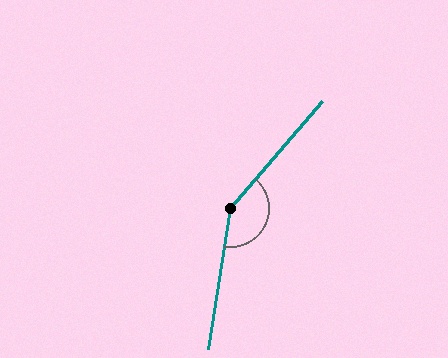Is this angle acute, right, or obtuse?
It is obtuse.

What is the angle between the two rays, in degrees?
Approximately 148 degrees.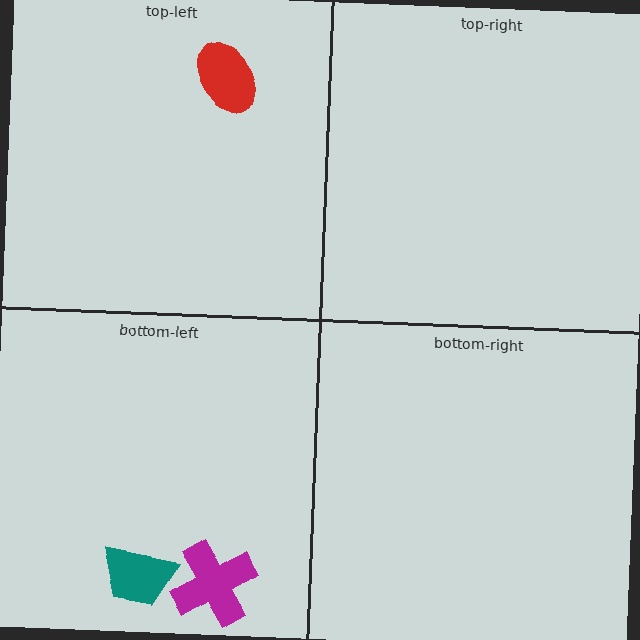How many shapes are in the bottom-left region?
2.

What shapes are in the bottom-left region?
The teal trapezoid, the magenta cross.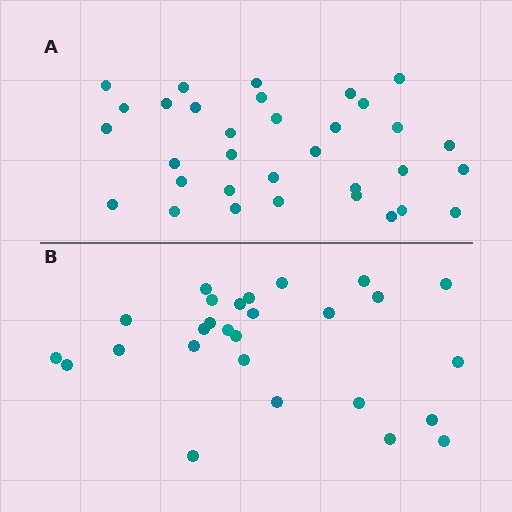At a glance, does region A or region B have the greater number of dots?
Region A (the top region) has more dots.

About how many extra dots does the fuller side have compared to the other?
Region A has about 6 more dots than region B.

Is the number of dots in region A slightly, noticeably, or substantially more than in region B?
Region A has only slightly more — the two regions are fairly close. The ratio is roughly 1.2 to 1.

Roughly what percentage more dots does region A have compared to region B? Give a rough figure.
About 20% more.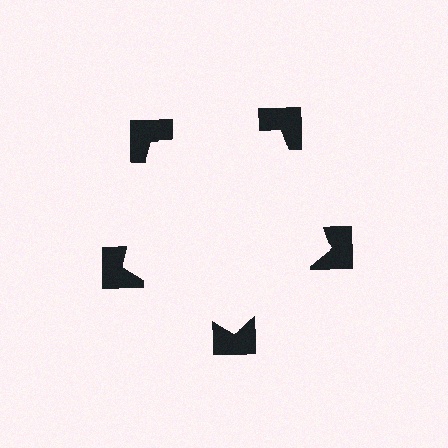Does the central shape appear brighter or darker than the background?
It typically appears slightly brighter than the background, even though no actual brightness change is drawn.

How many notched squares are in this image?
There are 5 — one at each vertex of the illusory pentagon.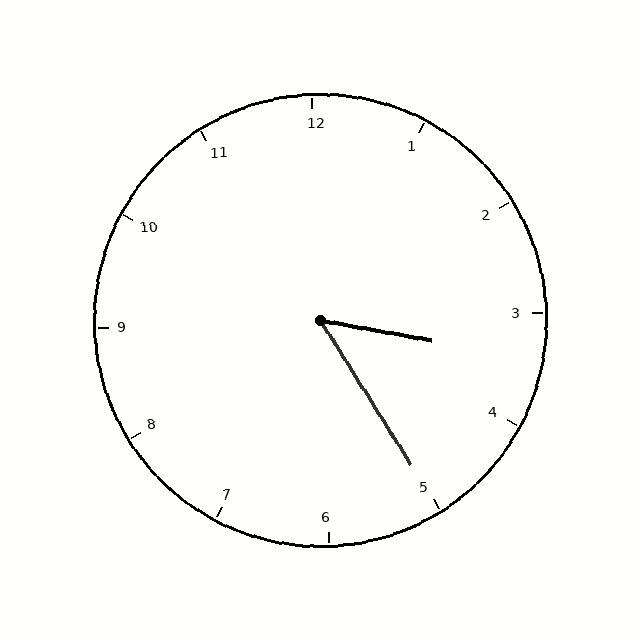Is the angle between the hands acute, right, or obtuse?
It is acute.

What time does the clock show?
3:25.